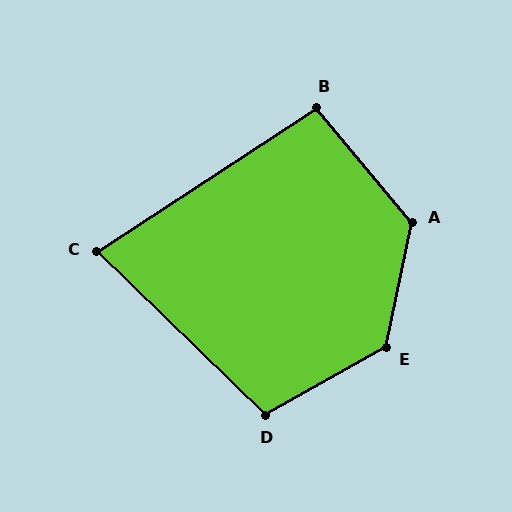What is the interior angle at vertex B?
Approximately 97 degrees (obtuse).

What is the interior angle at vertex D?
Approximately 107 degrees (obtuse).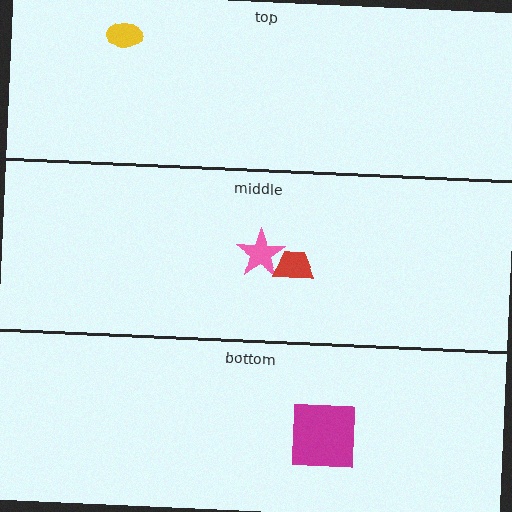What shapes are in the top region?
The yellow ellipse.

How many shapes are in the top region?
1.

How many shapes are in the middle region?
2.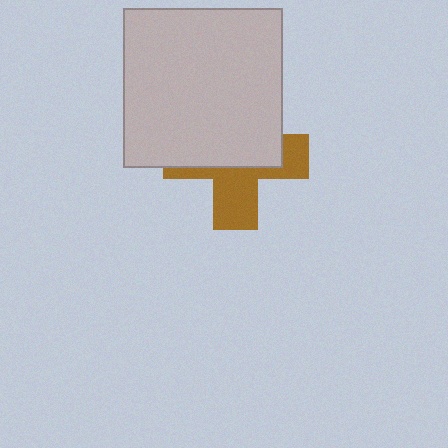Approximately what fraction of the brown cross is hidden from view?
Roughly 56% of the brown cross is hidden behind the light gray square.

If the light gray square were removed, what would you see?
You would see the complete brown cross.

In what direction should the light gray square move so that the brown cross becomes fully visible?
The light gray square should move up. That is the shortest direction to clear the overlap and leave the brown cross fully visible.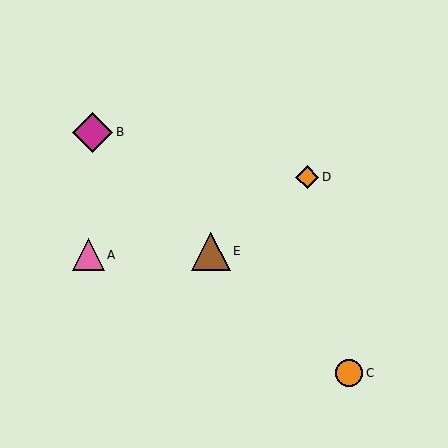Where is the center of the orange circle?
The center of the orange circle is at (349, 373).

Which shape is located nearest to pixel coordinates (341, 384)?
The orange circle (labeled C) at (349, 373) is nearest to that location.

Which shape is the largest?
The magenta diamond (labeled B) is the largest.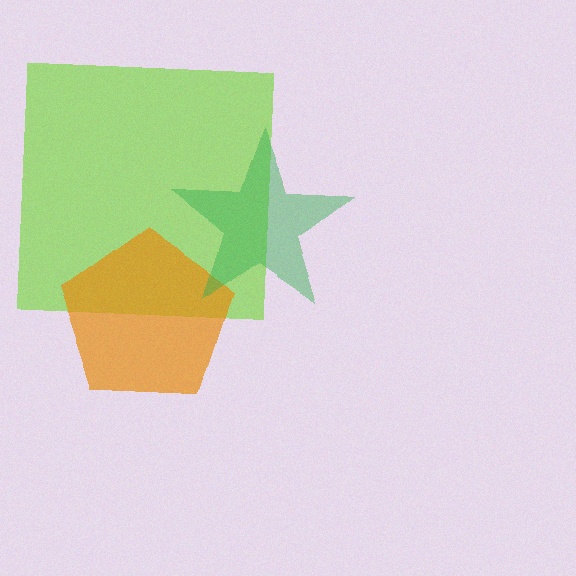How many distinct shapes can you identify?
There are 3 distinct shapes: a lime square, an orange pentagon, a green star.